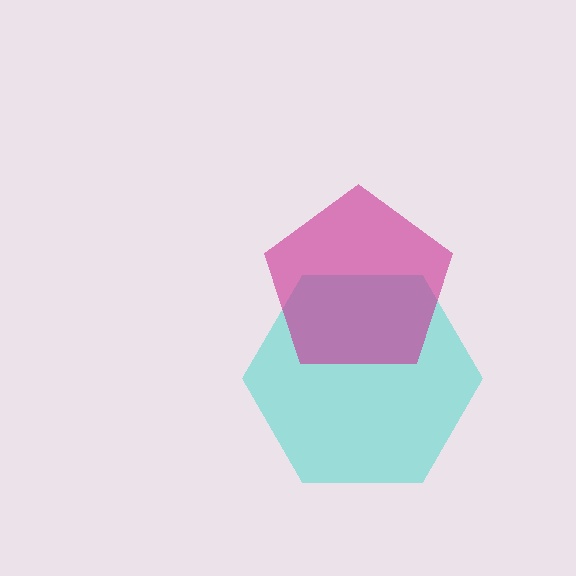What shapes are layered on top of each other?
The layered shapes are: a cyan hexagon, a magenta pentagon.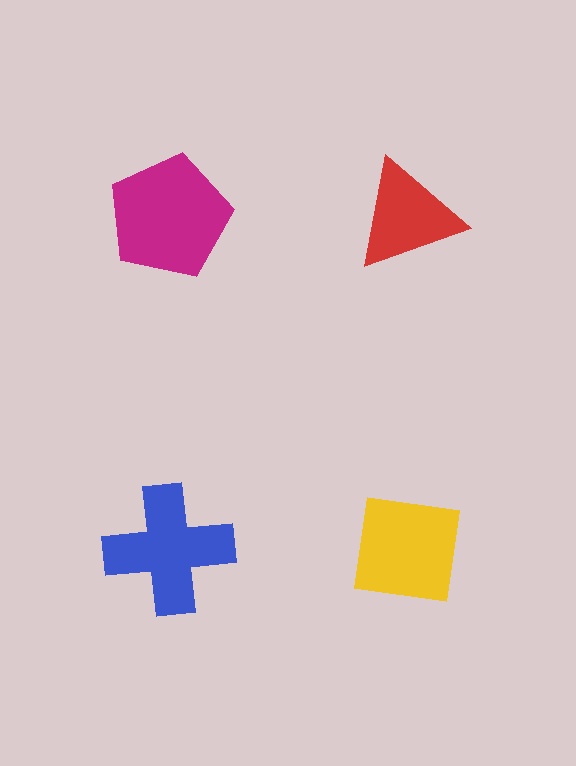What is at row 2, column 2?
A yellow square.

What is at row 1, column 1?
A magenta pentagon.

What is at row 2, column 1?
A blue cross.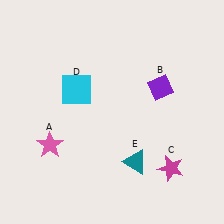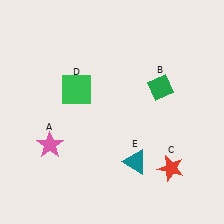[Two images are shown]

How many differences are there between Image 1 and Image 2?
There are 3 differences between the two images.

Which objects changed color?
B changed from purple to green. C changed from magenta to red. D changed from cyan to green.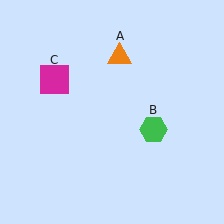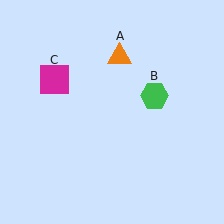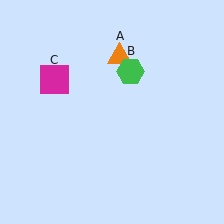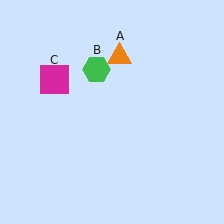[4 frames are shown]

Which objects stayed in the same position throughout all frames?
Orange triangle (object A) and magenta square (object C) remained stationary.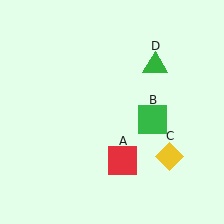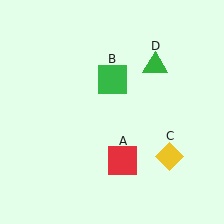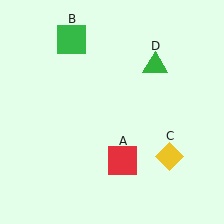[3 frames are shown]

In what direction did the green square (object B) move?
The green square (object B) moved up and to the left.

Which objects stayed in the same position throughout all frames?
Red square (object A) and yellow diamond (object C) and green triangle (object D) remained stationary.